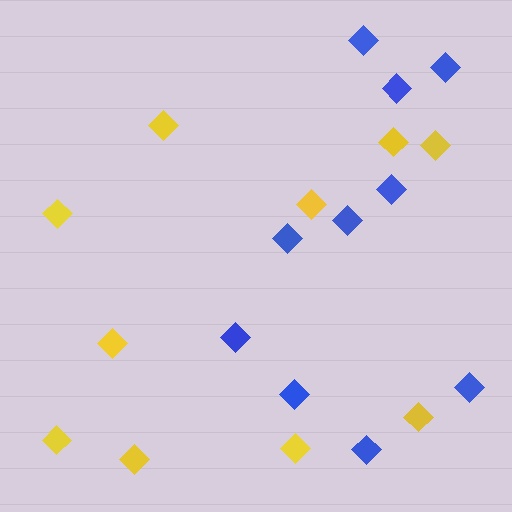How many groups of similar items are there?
There are 2 groups: one group of yellow diamonds (10) and one group of blue diamonds (10).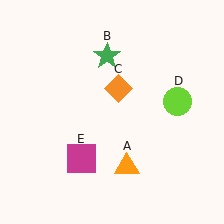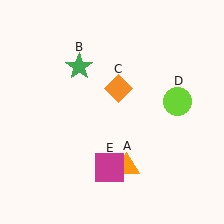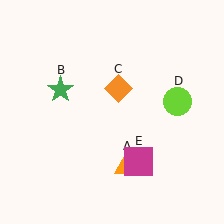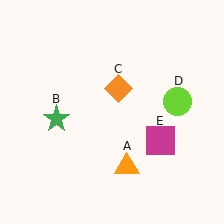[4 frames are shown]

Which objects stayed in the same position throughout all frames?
Orange triangle (object A) and orange diamond (object C) and lime circle (object D) remained stationary.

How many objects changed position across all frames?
2 objects changed position: green star (object B), magenta square (object E).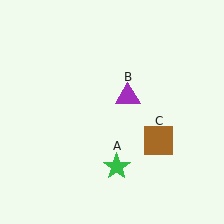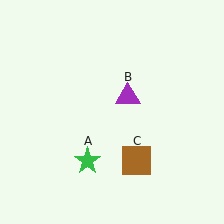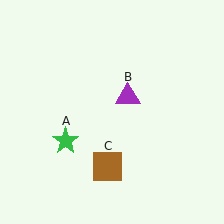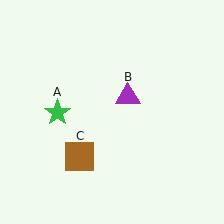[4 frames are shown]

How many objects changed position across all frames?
2 objects changed position: green star (object A), brown square (object C).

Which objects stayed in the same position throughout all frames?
Purple triangle (object B) remained stationary.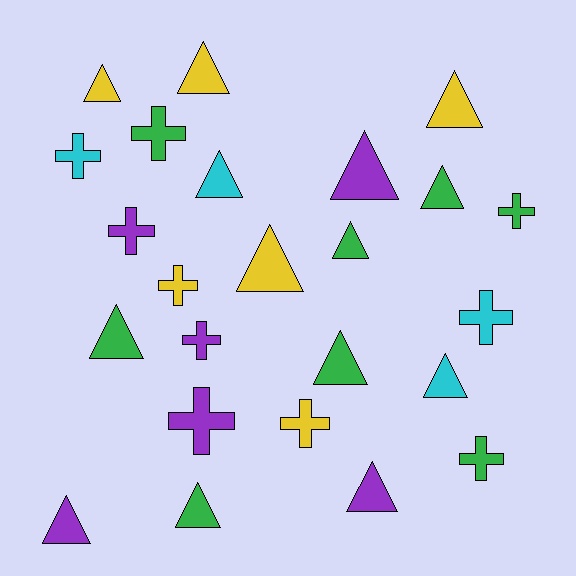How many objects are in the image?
There are 24 objects.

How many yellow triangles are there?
There are 4 yellow triangles.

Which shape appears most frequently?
Triangle, with 14 objects.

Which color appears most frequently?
Green, with 8 objects.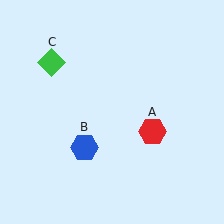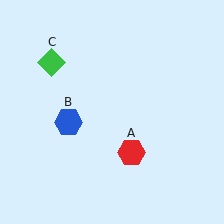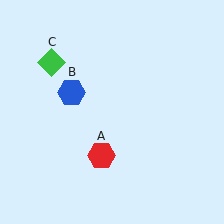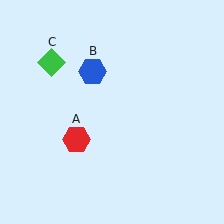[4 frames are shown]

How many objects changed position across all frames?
2 objects changed position: red hexagon (object A), blue hexagon (object B).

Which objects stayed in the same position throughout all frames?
Green diamond (object C) remained stationary.